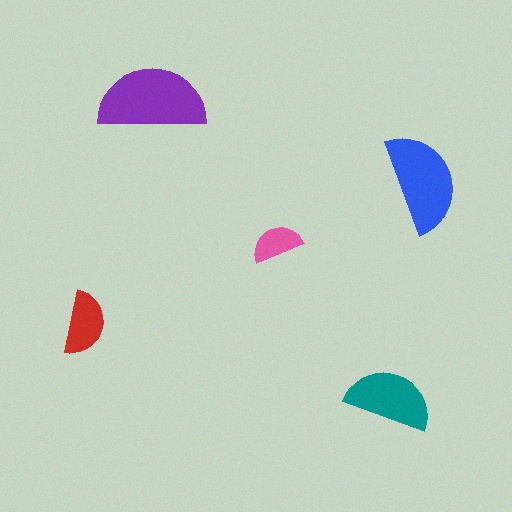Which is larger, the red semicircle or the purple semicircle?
The purple one.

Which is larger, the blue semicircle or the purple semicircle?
The purple one.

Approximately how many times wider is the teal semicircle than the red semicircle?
About 1.5 times wider.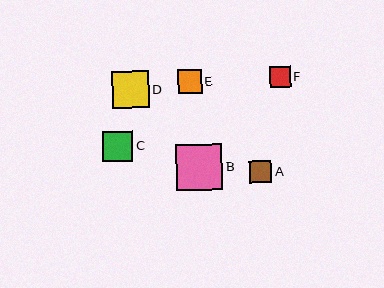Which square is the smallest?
Square F is the smallest with a size of approximately 21 pixels.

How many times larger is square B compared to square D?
Square B is approximately 1.2 times the size of square D.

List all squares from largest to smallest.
From largest to smallest: B, D, C, E, A, F.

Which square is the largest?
Square B is the largest with a size of approximately 46 pixels.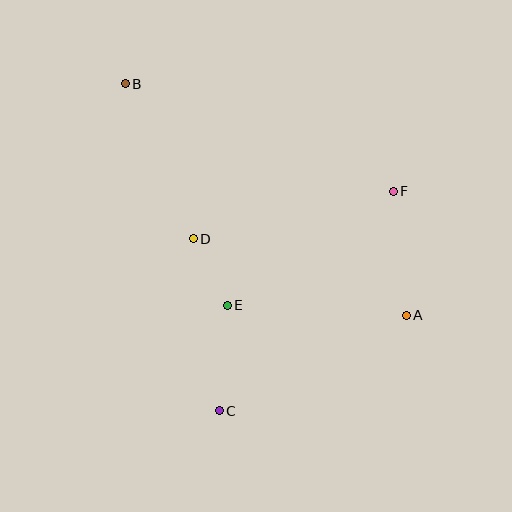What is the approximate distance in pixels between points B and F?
The distance between B and F is approximately 288 pixels.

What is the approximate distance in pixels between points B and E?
The distance between B and E is approximately 244 pixels.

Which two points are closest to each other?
Points D and E are closest to each other.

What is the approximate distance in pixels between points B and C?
The distance between B and C is approximately 340 pixels.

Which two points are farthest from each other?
Points A and B are farthest from each other.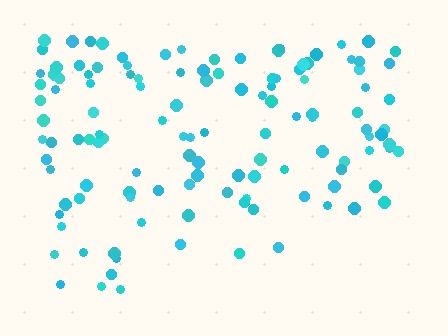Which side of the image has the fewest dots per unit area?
The bottom.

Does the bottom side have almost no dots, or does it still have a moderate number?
Still a moderate number, just noticeably fewer than the top.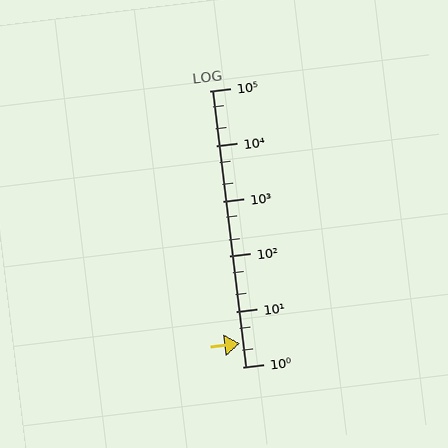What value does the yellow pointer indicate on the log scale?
The pointer indicates approximately 2.7.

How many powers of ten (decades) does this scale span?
The scale spans 5 decades, from 1 to 100000.